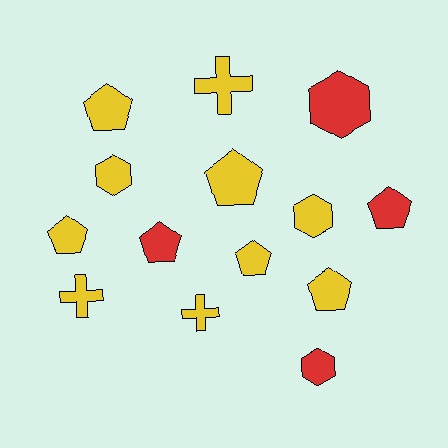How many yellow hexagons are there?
There are 2 yellow hexagons.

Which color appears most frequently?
Yellow, with 10 objects.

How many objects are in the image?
There are 14 objects.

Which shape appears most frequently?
Pentagon, with 7 objects.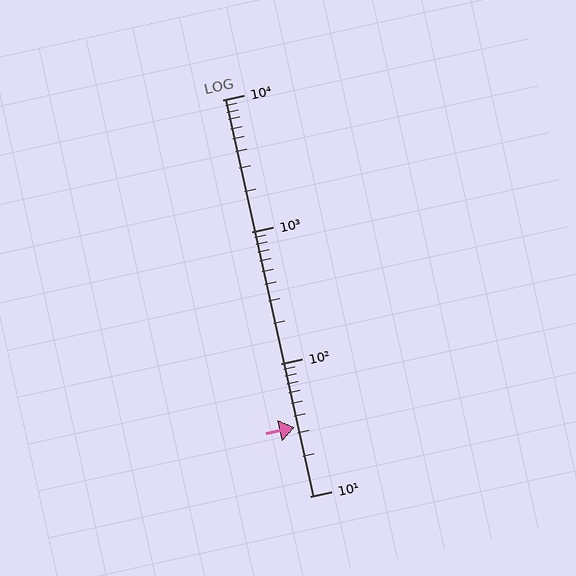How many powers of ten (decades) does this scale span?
The scale spans 3 decades, from 10 to 10000.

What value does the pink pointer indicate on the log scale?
The pointer indicates approximately 33.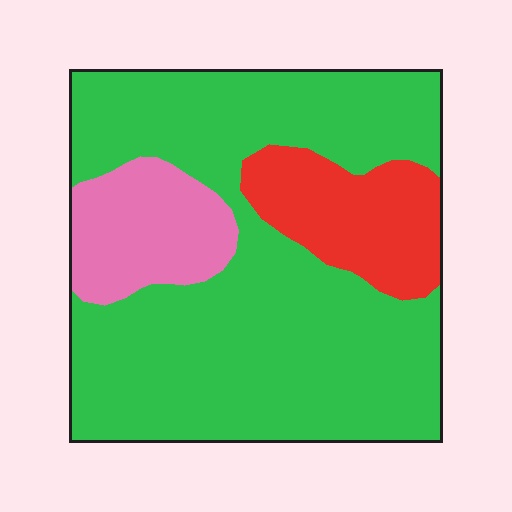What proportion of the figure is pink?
Pink covers 13% of the figure.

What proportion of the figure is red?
Red takes up less than a quarter of the figure.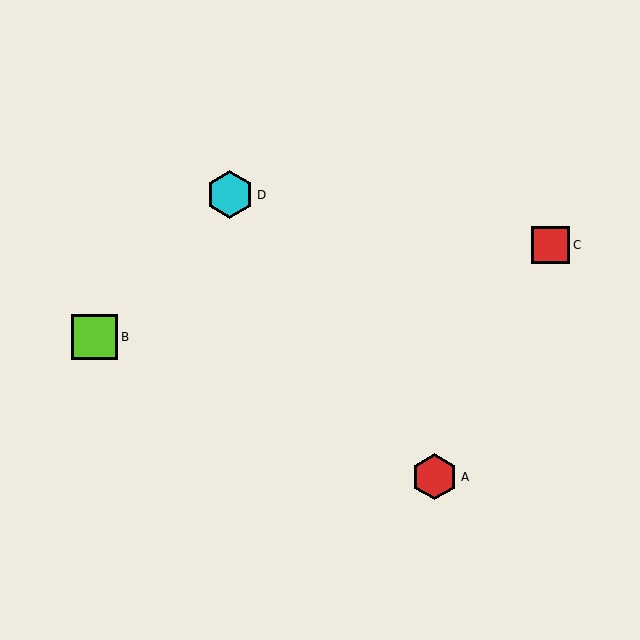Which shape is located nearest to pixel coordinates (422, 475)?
The red hexagon (labeled A) at (435, 477) is nearest to that location.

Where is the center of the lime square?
The center of the lime square is at (95, 337).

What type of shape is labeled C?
Shape C is a red square.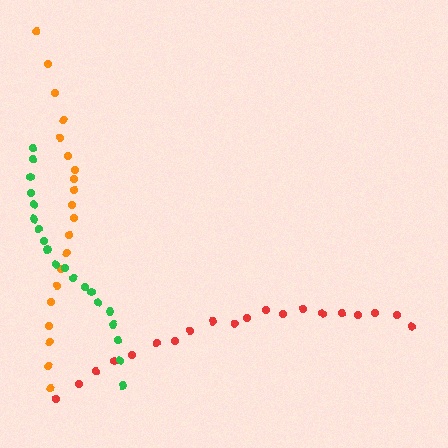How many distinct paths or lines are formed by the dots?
There are 3 distinct paths.